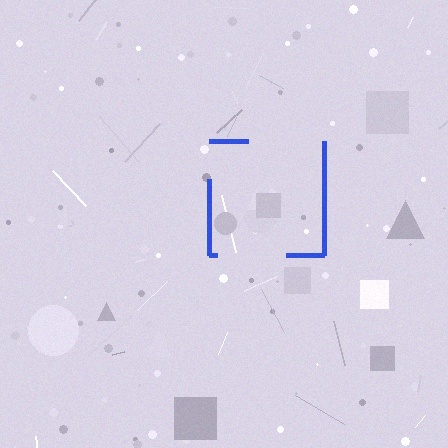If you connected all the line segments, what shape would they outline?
They would outline a square.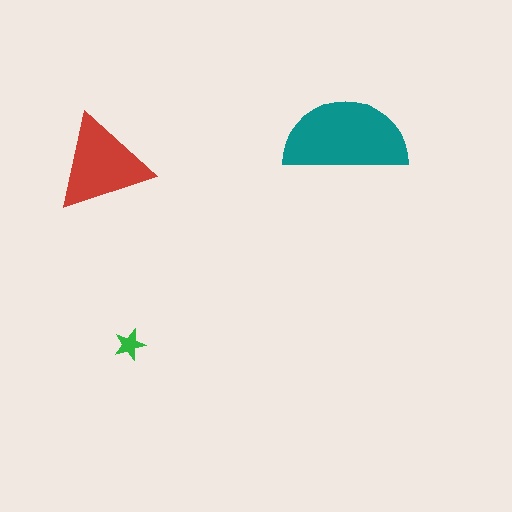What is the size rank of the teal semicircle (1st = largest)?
1st.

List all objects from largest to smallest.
The teal semicircle, the red triangle, the green star.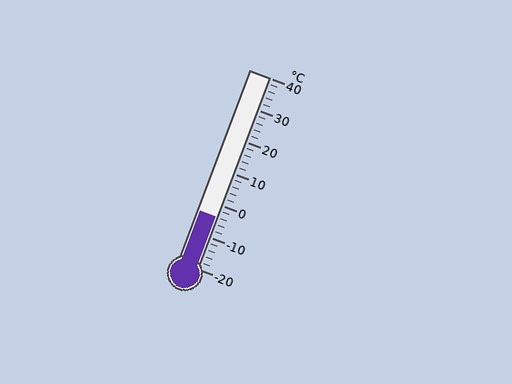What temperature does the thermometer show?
The thermometer shows approximately -4°C.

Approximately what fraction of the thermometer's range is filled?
The thermometer is filled to approximately 25% of its range.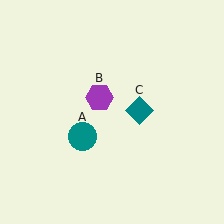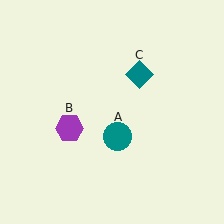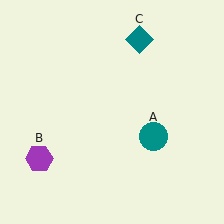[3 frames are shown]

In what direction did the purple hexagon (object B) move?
The purple hexagon (object B) moved down and to the left.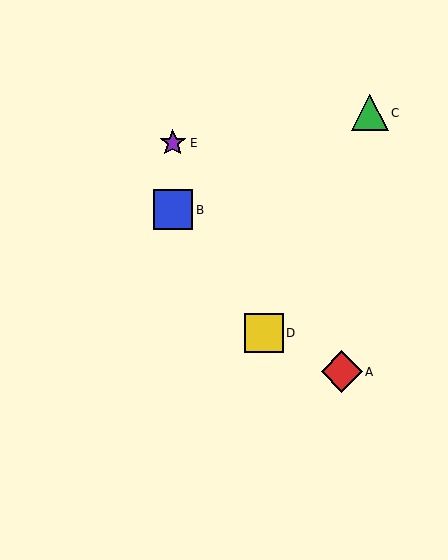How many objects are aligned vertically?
2 objects (B, E) are aligned vertically.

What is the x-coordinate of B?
Object B is at x≈173.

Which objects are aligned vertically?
Objects B, E are aligned vertically.